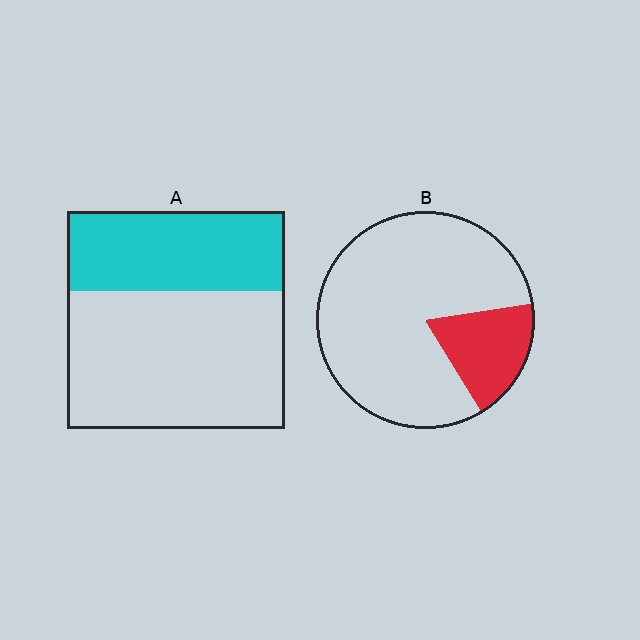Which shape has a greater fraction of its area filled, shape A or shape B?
Shape A.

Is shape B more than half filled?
No.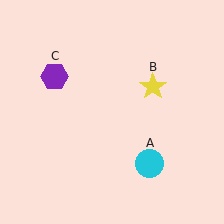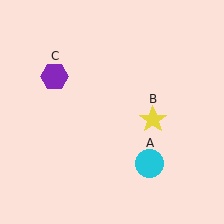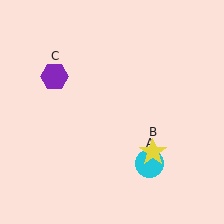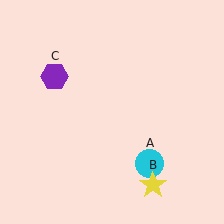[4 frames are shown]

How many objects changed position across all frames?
1 object changed position: yellow star (object B).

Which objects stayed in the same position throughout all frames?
Cyan circle (object A) and purple hexagon (object C) remained stationary.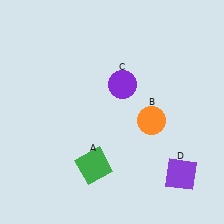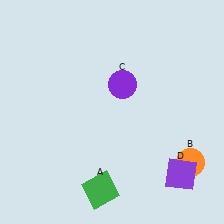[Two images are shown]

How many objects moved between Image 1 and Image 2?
2 objects moved between the two images.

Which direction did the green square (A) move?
The green square (A) moved down.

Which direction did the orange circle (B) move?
The orange circle (B) moved down.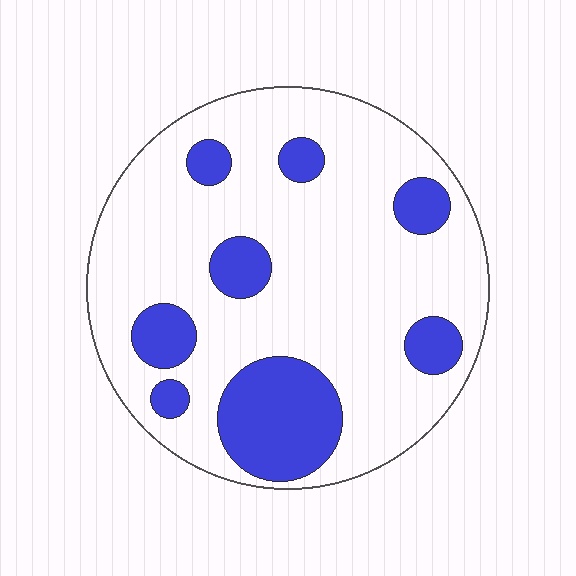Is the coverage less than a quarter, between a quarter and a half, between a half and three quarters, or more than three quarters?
Less than a quarter.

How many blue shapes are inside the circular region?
8.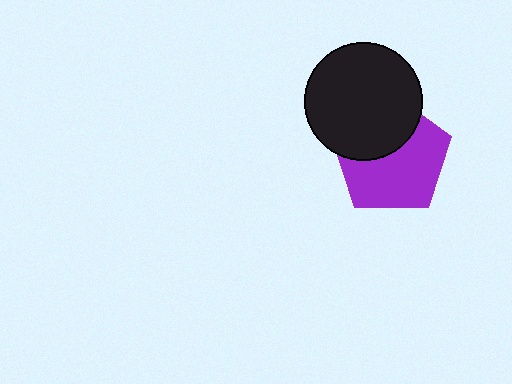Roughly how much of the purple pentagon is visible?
About half of it is visible (roughly 61%).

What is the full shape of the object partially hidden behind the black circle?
The partially hidden object is a purple pentagon.